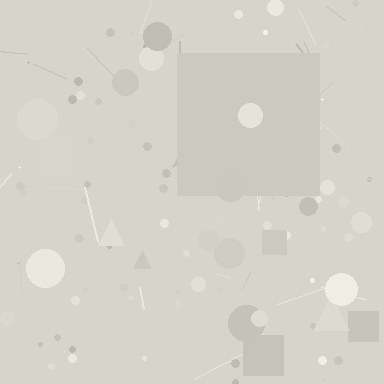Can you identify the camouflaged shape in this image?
The camouflaged shape is a square.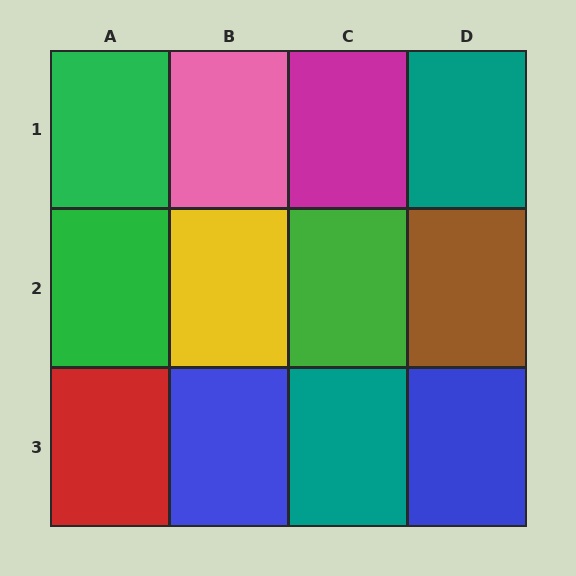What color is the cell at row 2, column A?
Green.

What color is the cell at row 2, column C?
Green.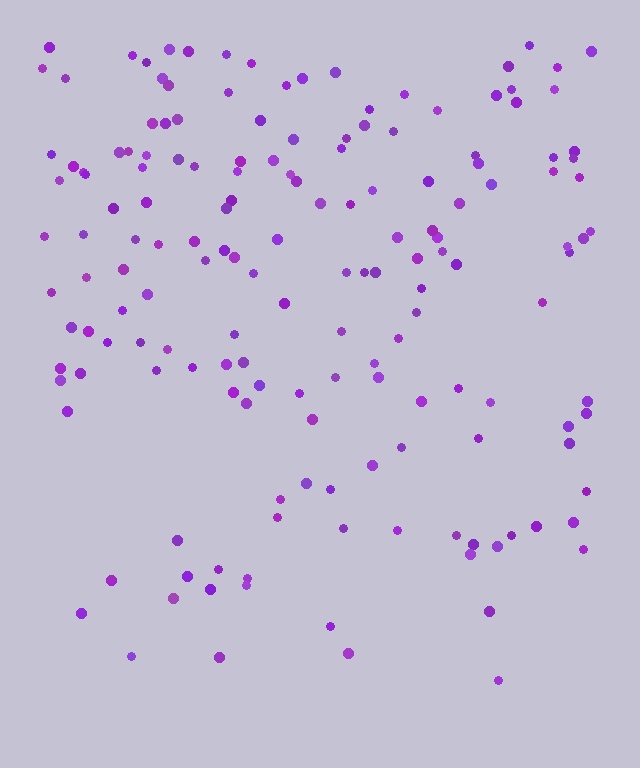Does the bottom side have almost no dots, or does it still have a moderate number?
Still a moderate number, just noticeably fewer than the top.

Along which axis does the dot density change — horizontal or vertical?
Vertical.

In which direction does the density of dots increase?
From bottom to top, with the top side densest.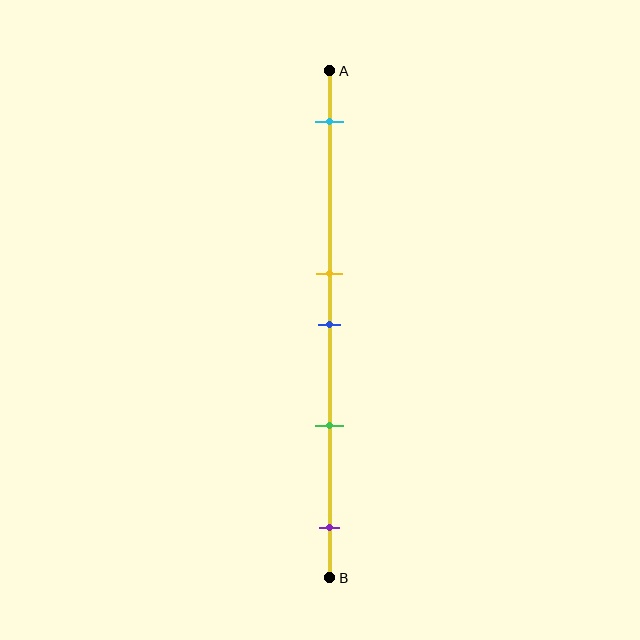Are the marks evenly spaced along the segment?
No, the marks are not evenly spaced.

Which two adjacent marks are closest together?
The yellow and blue marks are the closest adjacent pair.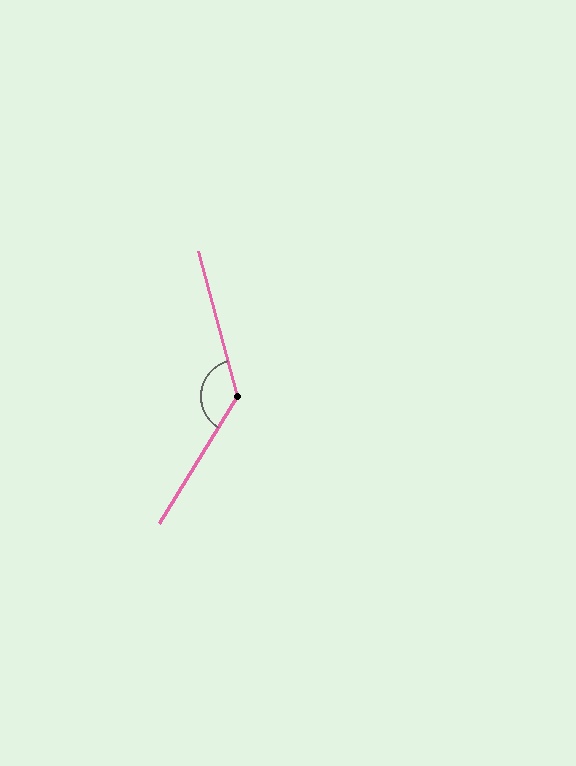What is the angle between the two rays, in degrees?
Approximately 133 degrees.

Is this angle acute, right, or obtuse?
It is obtuse.